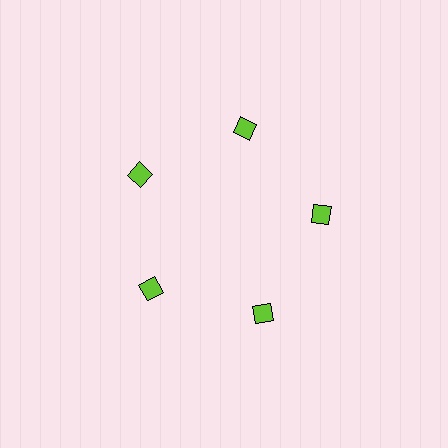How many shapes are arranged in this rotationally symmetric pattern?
There are 5 shapes, arranged in 5 groups of 1.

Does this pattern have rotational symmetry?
Yes, this pattern has 5-fold rotational symmetry. It looks the same after rotating 72 degrees around the center.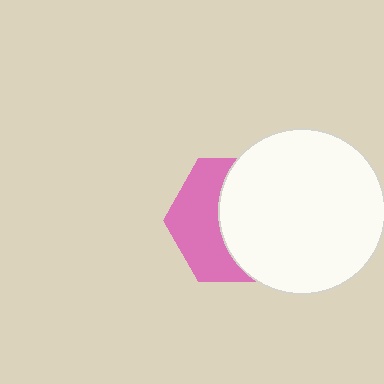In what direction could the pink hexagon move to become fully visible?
The pink hexagon could move left. That would shift it out from behind the white circle entirely.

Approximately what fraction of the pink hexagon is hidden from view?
Roughly 57% of the pink hexagon is hidden behind the white circle.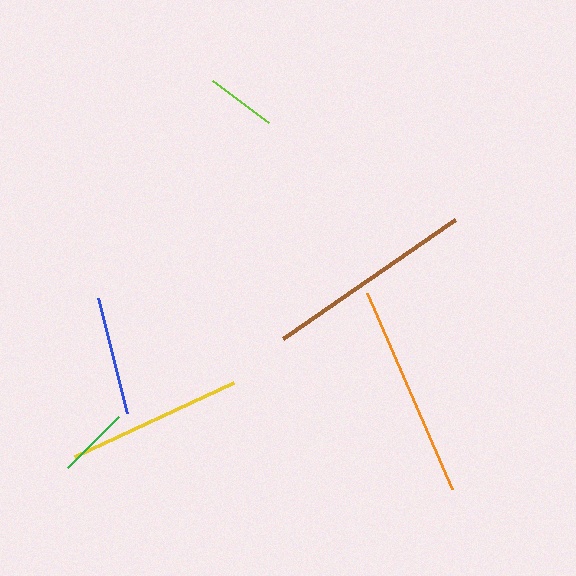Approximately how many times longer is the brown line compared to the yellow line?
The brown line is approximately 1.2 times the length of the yellow line.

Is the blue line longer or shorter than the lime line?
The blue line is longer than the lime line.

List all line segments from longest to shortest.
From longest to shortest: orange, brown, yellow, blue, green, lime.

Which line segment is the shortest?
The lime line is the shortest at approximately 69 pixels.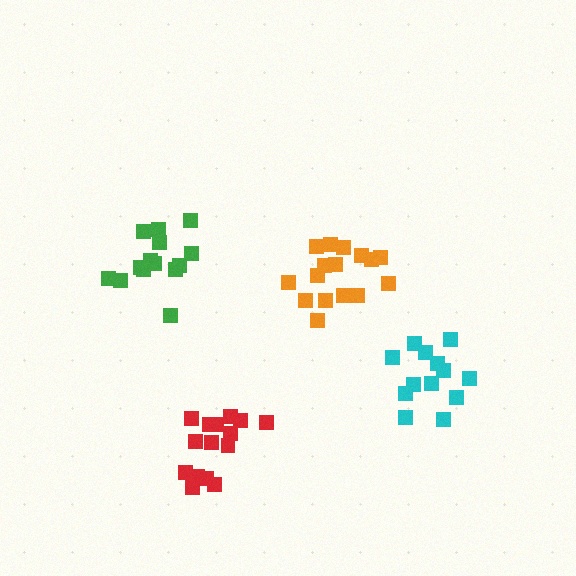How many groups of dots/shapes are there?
There are 4 groups.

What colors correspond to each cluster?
The clusters are colored: cyan, orange, red, green.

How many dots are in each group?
Group 1: 13 dots, Group 2: 16 dots, Group 3: 15 dots, Group 4: 14 dots (58 total).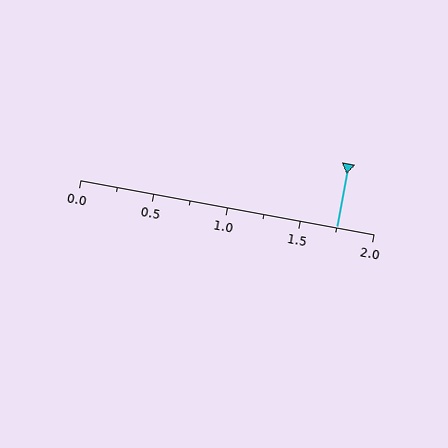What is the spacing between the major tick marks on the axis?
The major ticks are spaced 0.5 apart.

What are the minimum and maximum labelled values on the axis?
The axis runs from 0.0 to 2.0.